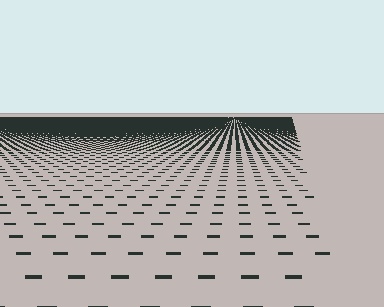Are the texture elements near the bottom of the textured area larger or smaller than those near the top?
Larger. Near the bottom, elements are closer to the viewer and appear at a bigger on-screen size.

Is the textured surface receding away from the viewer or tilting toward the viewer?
The surface is receding away from the viewer. Texture elements get smaller and denser toward the top.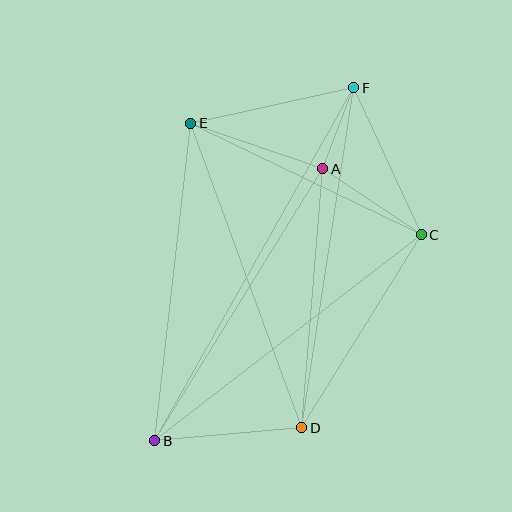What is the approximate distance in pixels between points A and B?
The distance between A and B is approximately 320 pixels.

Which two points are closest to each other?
Points A and F are closest to each other.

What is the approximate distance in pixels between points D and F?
The distance between D and F is approximately 344 pixels.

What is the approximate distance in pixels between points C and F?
The distance between C and F is approximately 162 pixels.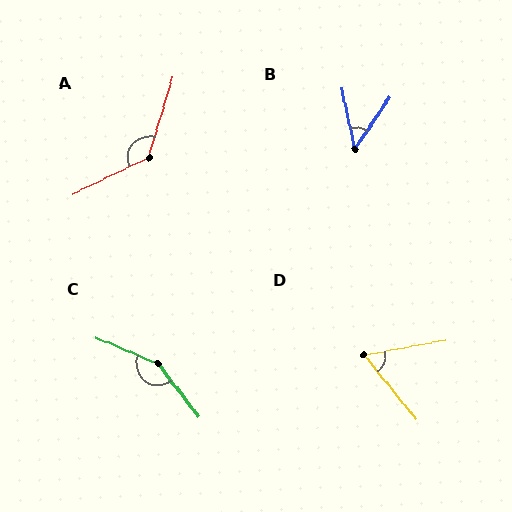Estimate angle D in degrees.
Approximately 61 degrees.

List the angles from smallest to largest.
B (46°), D (61°), A (133°), C (151°).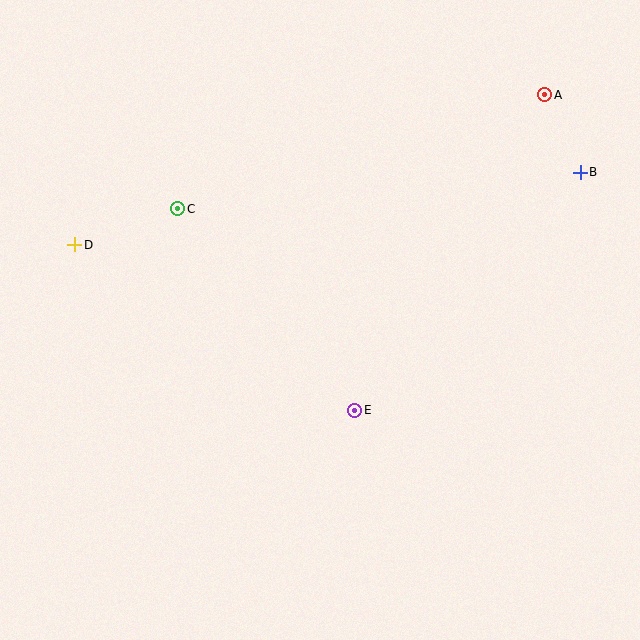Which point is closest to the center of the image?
Point E at (355, 410) is closest to the center.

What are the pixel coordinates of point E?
Point E is at (355, 410).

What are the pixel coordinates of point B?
Point B is at (580, 172).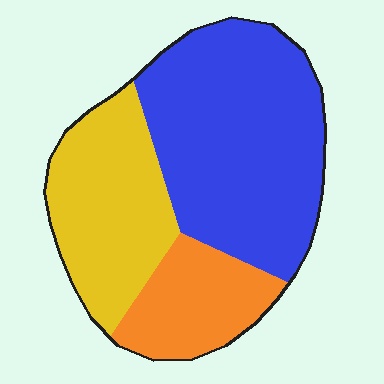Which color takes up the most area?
Blue, at roughly 50%.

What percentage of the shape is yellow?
Yellow takes up about one third (1/3) of the shape.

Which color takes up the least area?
Orange, at roughly 20%.